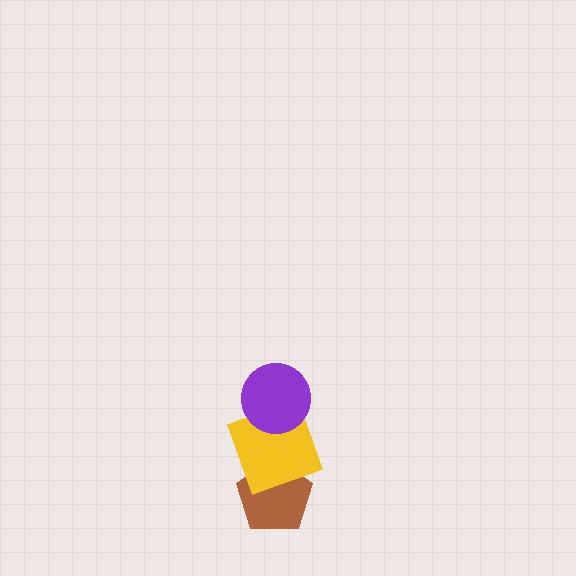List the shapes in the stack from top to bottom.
From top to bottom: the purple circle, the yellow square, the brown pentagon.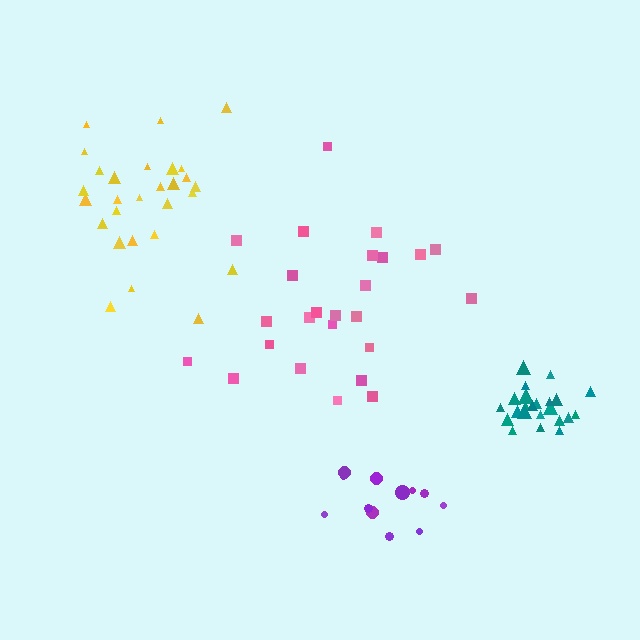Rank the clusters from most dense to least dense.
teal, purple, yellow, pink.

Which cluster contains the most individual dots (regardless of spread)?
Yellow (28).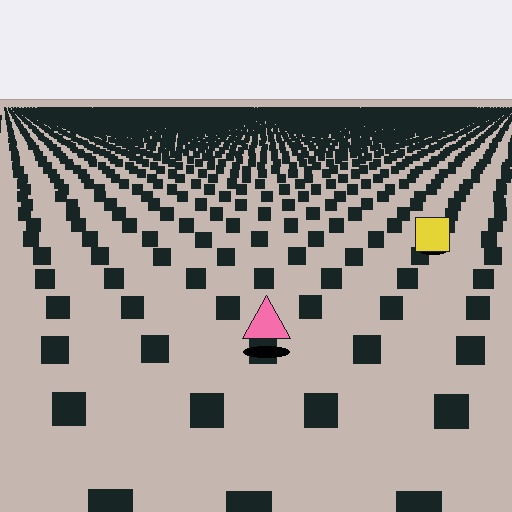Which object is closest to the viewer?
The pink triangle is closest. The texture marks near it are larger and more spread out.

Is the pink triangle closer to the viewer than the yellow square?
Yes. The pink triangle is closer — you can tell from the texture gradient: the ground texture is coarser near it.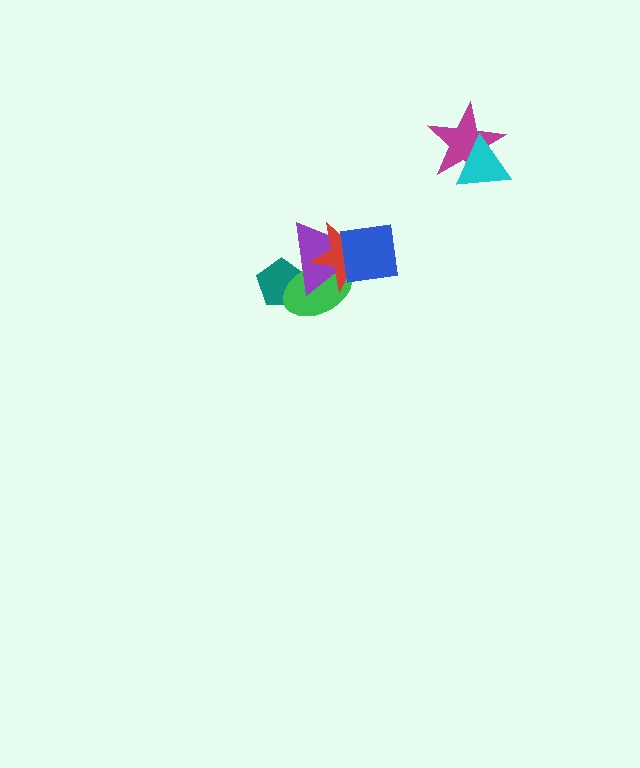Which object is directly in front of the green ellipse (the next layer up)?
The purple triangle is directly in front of the green ellipse.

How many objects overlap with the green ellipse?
3 objects overlap with the green ellipse.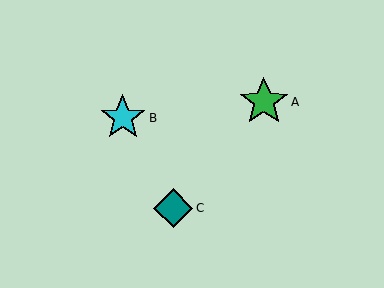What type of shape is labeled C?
Shape C is a teal diamond.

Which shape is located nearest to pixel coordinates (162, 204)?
The teal diamond (labeled C) at (173, 208) is nearest to that location.